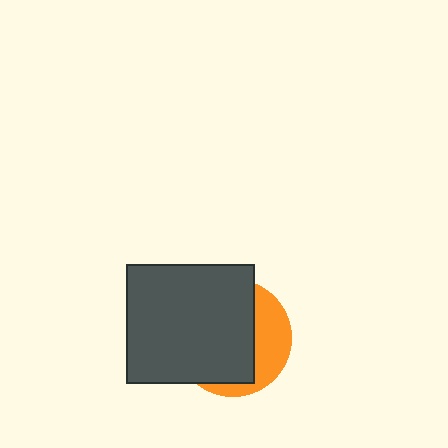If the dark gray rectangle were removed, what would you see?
You would see the complete orange circle.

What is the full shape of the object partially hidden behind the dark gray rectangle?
The partially hidden object is an orange circle.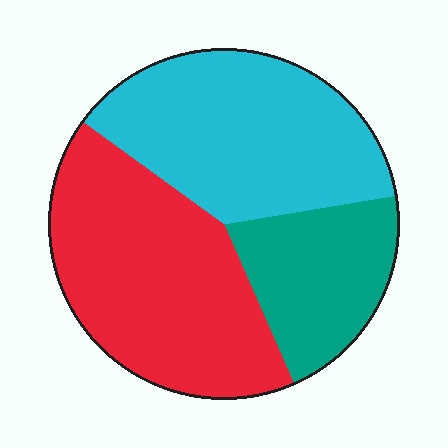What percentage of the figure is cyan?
Cyan covers about 35% of the figure.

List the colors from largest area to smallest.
From largest to smallest: red, cyan, teal.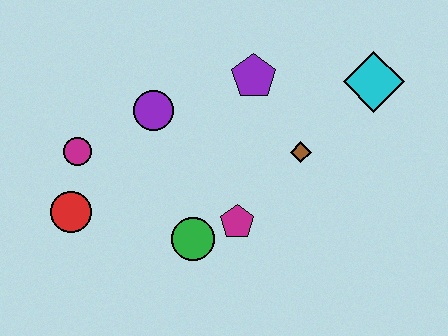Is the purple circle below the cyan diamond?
Yes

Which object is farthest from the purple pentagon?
The red circle is farthest from the purple pentagon.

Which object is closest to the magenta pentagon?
The green circle is closest to the magenta pentagon.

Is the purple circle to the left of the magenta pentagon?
Yes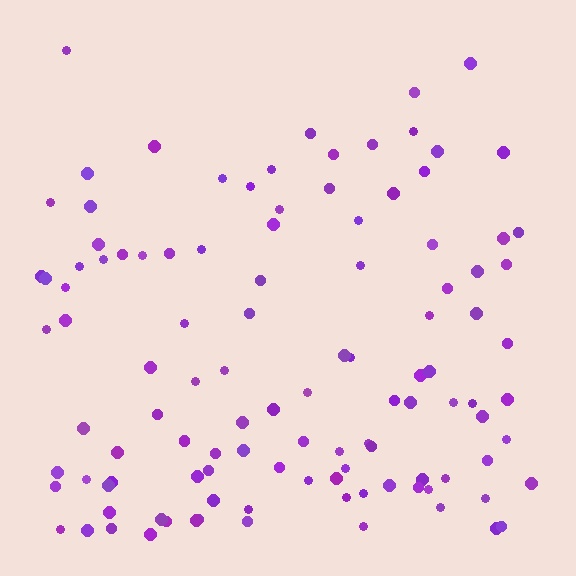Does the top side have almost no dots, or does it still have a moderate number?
Still a moderate number, just noticeably fewer than the bottom.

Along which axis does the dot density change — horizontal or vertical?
Vertical.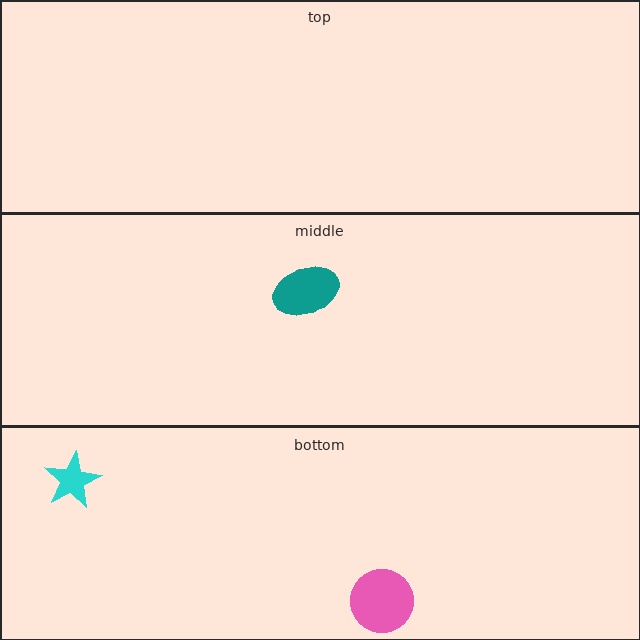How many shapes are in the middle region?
1.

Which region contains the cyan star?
The bottom region.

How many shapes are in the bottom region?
2.